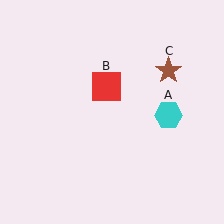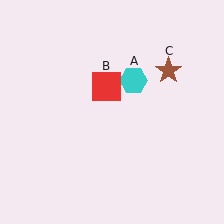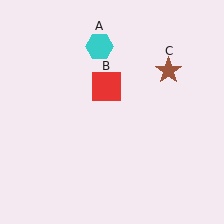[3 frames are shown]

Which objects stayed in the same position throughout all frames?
Red square (object B) and brown star (object C) remained stationary.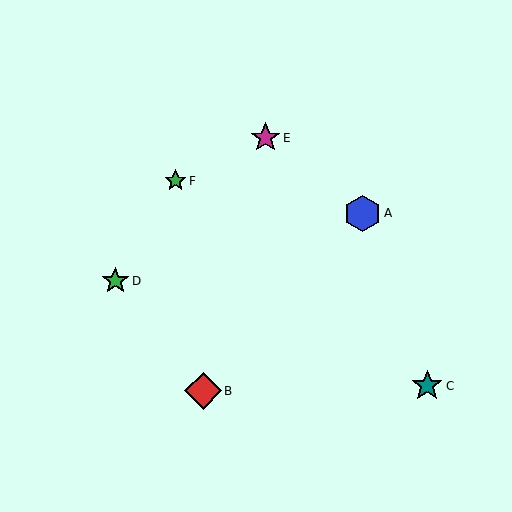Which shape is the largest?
The blue hexagon (labeled A) is the largest.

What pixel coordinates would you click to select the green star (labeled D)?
Click at (115, 281) to select the green star D.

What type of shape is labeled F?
Shape F is a green star.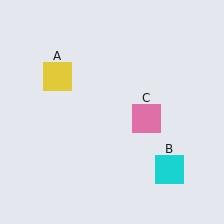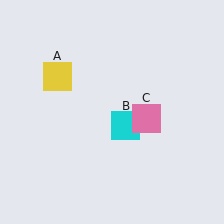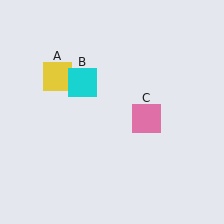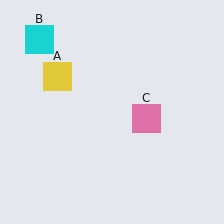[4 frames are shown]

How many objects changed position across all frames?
1 object changed position: cyan square (object B).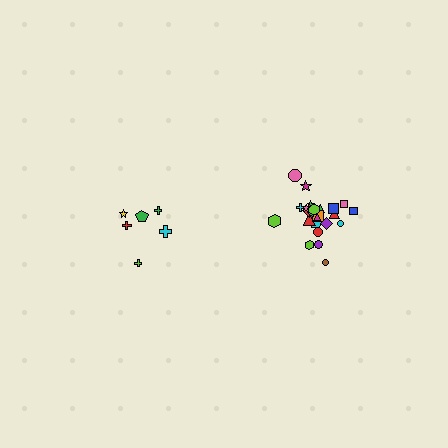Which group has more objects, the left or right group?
The right group.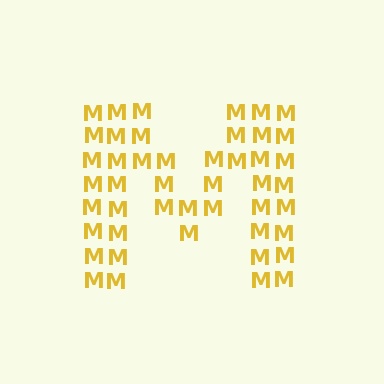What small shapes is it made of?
It is made of small letter M's.